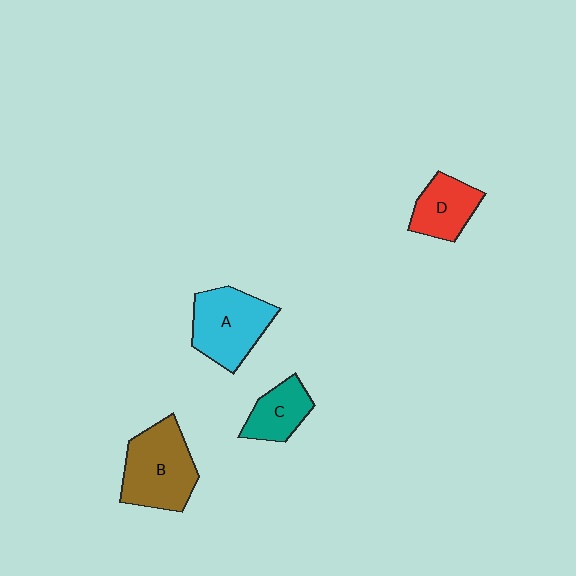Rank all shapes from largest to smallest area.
From largest to smallest: B (brown), A (cyan), D (red), C (teal).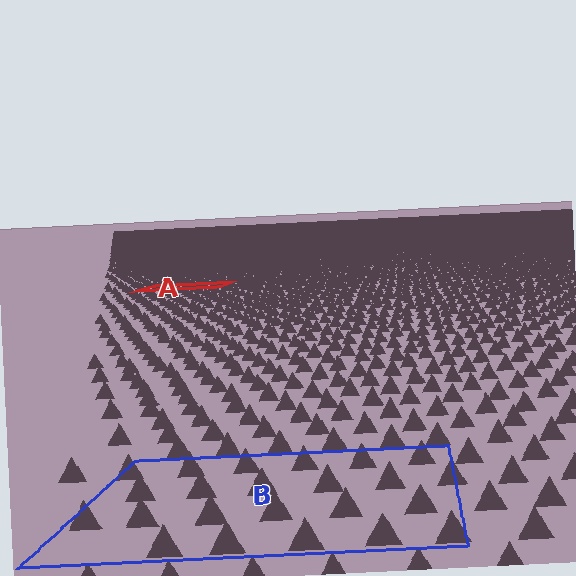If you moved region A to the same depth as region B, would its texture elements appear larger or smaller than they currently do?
They would appear larger. At a closer depth, the same texture elements are projected at a bigger on-screen size.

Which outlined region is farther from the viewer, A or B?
Region A is farther from the viewer — the texture elements inside it appear smaller and more densely packed.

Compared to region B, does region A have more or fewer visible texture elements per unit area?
Region A has more texture elements per unit area — they are packed more densely because it is farther away.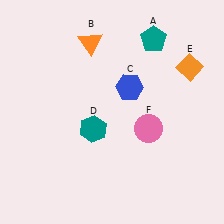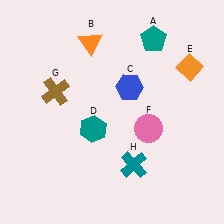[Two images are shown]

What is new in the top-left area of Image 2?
A brown cross (G) was added in the top-left area of Image 2.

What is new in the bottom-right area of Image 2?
A teal cross (H) was added in the bottom-right area of Image 2.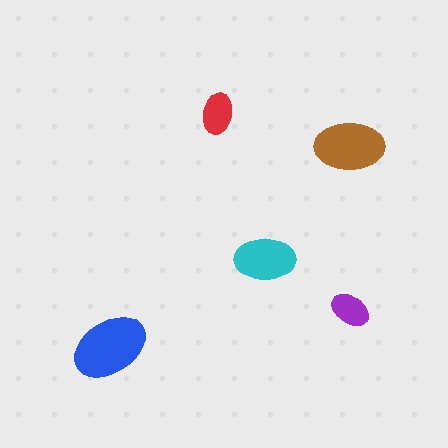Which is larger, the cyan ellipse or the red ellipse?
The cyan one.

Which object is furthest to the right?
The purple ellipse is rightmost.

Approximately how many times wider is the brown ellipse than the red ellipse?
About 1.5 times wider.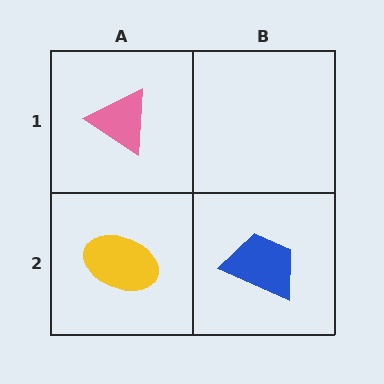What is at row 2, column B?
A blue trapezoid.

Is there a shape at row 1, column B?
No, that cell is empty.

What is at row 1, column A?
A pink triangle.